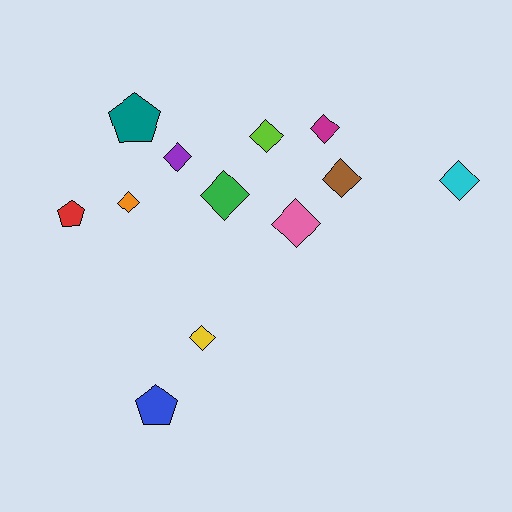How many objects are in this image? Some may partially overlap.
There are 12 objects.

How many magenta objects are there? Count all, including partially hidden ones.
There is 1 magenta object.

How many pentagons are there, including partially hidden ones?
There are 3 pentagons.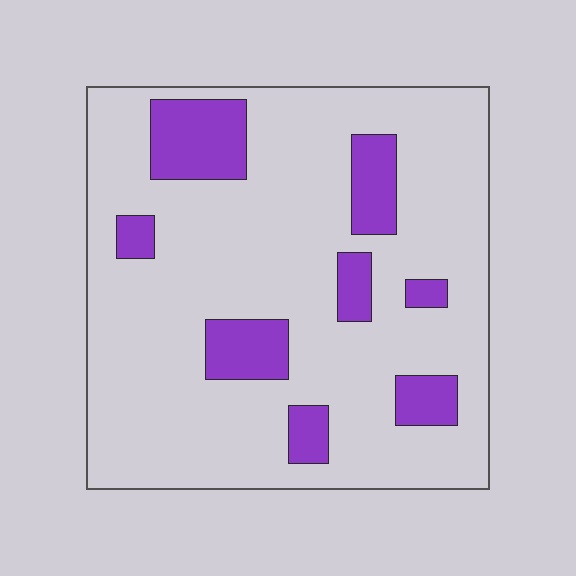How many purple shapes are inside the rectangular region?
8.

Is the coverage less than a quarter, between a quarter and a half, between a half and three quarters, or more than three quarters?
Less than a quarter.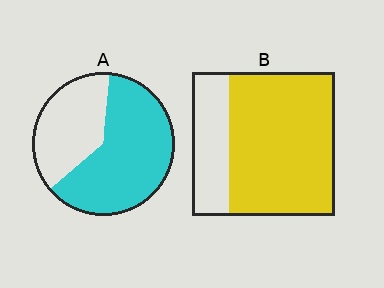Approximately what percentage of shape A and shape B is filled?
A is approximately 65% and B is approximately 75%.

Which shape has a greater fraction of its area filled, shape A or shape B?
Shape B.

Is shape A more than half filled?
Yes.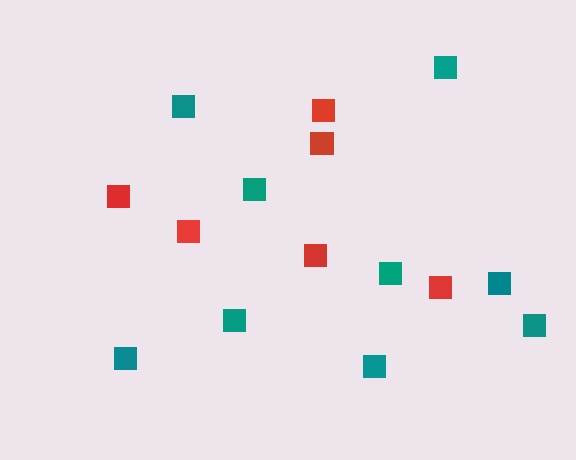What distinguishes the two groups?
There are 2 groups: one group of teal squares (9) and one group of red squares (6).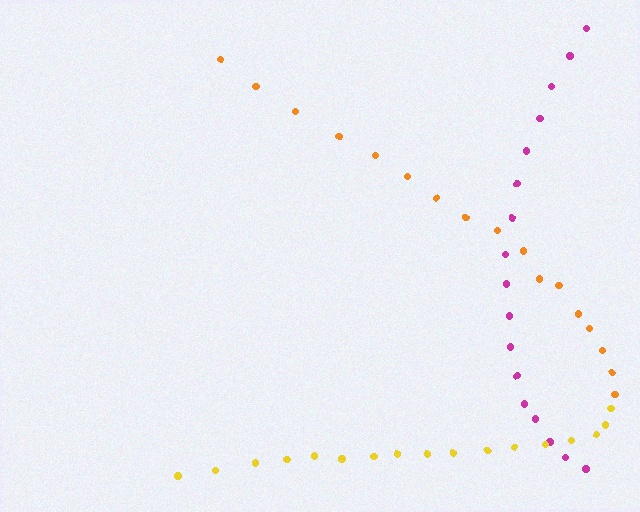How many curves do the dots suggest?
There are 3 distinct paths.